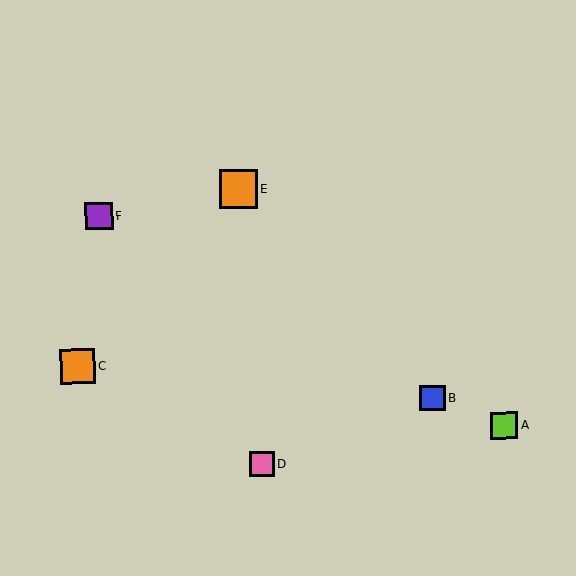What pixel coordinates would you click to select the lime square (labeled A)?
Click at (504, 426) to select the lime square A.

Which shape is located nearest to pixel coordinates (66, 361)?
The orange square (labeled C) at (77, 366) is nearest to that location.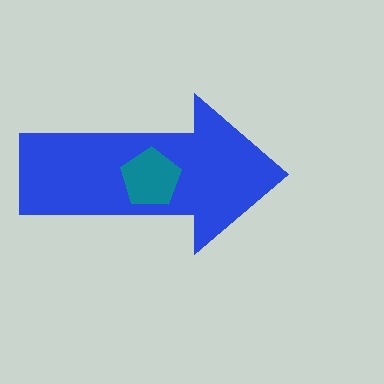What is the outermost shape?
The blue arrow.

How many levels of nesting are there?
2.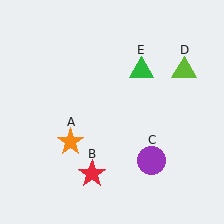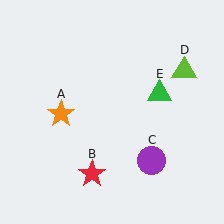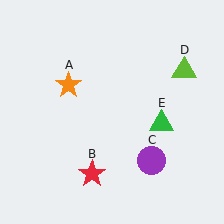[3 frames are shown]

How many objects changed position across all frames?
2 objects changed position: orange star (object A), green triangle (object E).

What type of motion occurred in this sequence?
The orange star (object A), green triangle (object E) rotated clockwise around the center of the scene.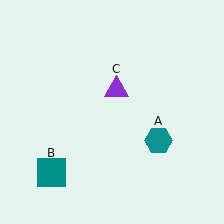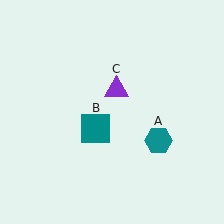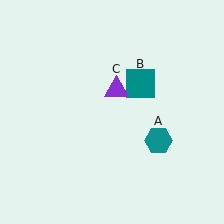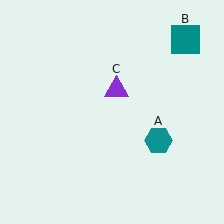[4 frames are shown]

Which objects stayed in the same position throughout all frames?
Teal hexagon (object A) and purple triangle (object C) remained stationary.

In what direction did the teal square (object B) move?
The teal square (object B) moved up and to the right.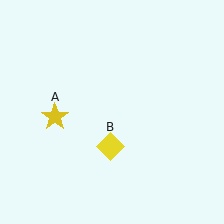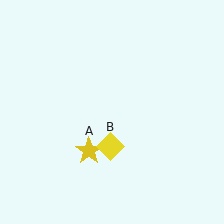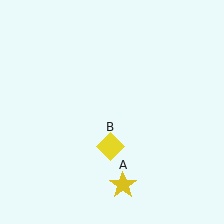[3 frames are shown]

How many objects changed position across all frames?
1 object changed position: yellow star (object A).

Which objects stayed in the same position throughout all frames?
Yellow diamond (object B) remained stationary.